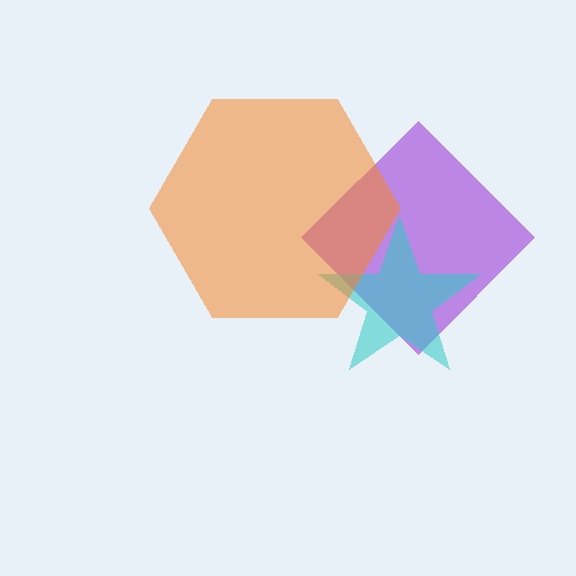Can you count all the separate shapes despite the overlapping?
Yes, there are 3 separate shapes.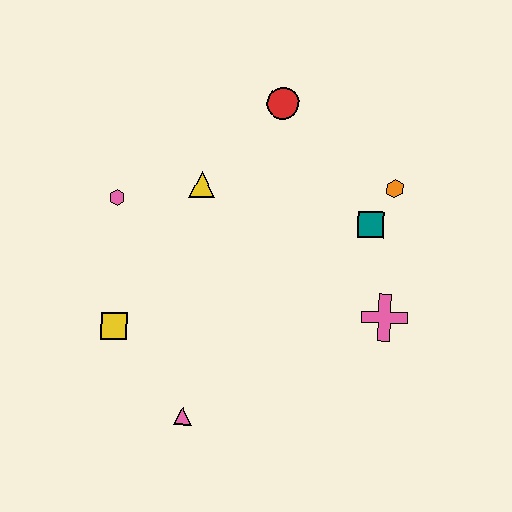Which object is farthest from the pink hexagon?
The pink cross is farthest from the pink hexagon.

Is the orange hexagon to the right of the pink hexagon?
Yes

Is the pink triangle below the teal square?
Yes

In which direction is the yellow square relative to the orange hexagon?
The yellow square is to the left of the orange hexagon.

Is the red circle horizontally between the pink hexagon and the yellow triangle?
No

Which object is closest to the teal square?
The orange hexagon is closest to the teal square.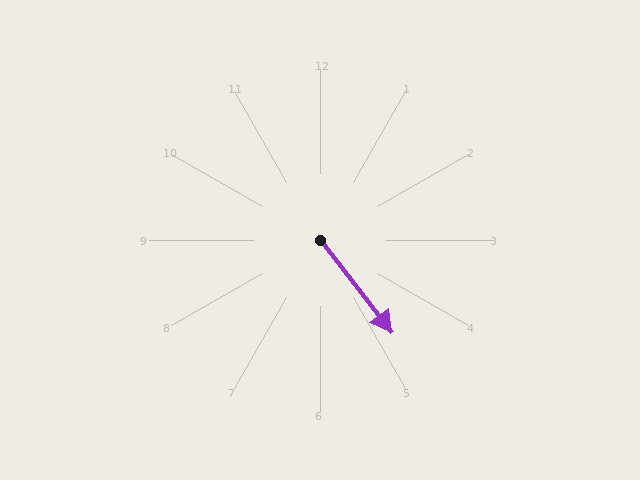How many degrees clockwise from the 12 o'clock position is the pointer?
Approximately 142 degrees.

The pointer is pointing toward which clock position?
Roughly 5 o'clock.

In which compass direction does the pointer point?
Southeast.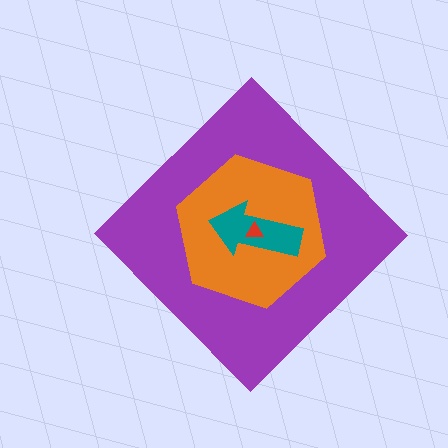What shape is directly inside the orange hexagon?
The teal arrow.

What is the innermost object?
The red triangle.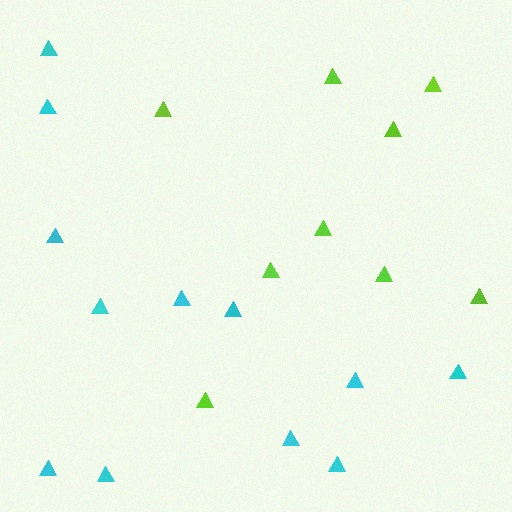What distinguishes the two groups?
There are 2 groups: one group of cyan triangles (12) and one group of lime triangles (9).